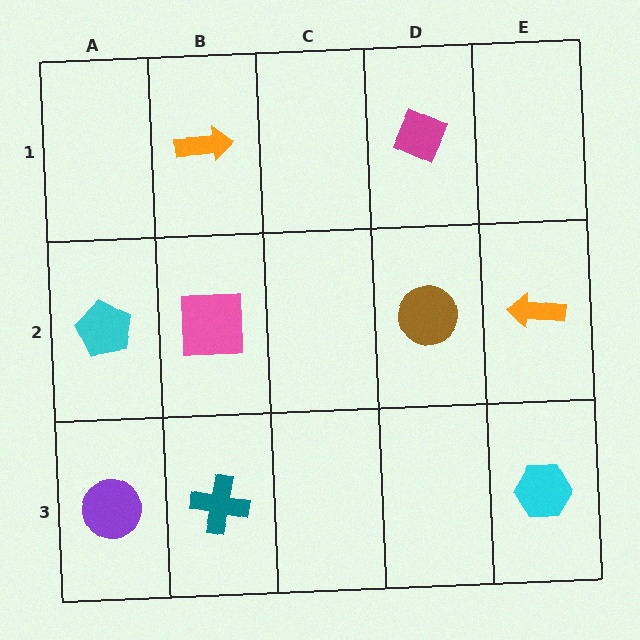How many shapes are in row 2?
4 shapes.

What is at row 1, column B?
An orange arrow.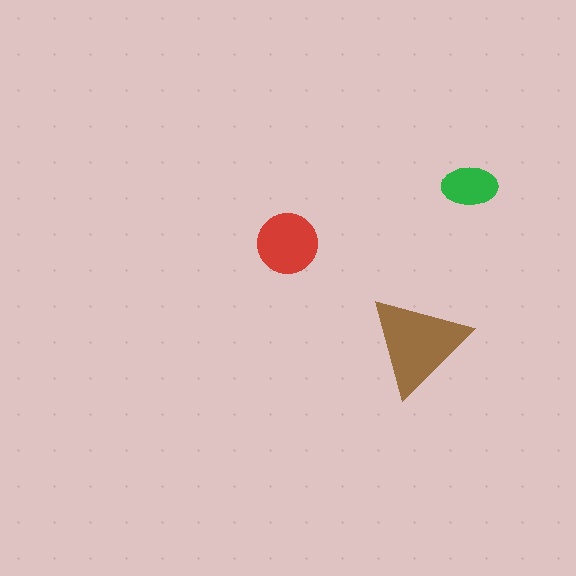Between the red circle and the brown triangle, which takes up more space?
The brown triangle.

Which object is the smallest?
The green ellipse.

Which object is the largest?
The brown triangle.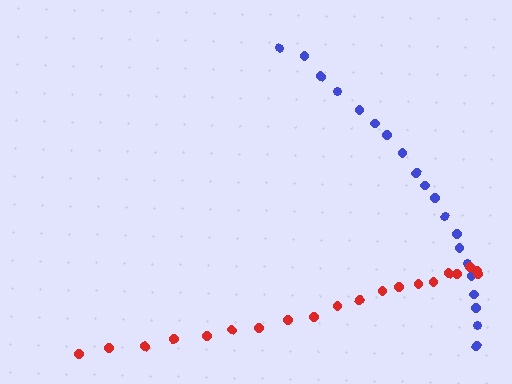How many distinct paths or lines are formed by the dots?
There are 2 distinct paths.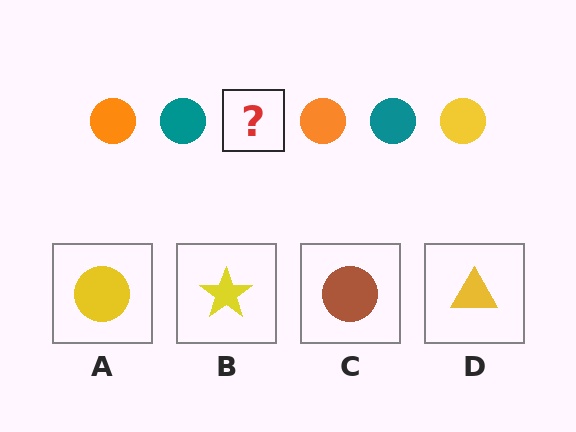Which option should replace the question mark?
Option A.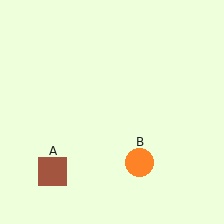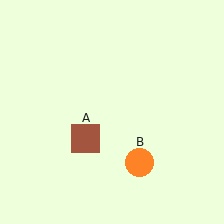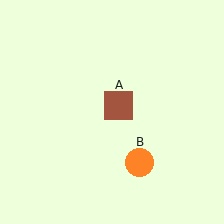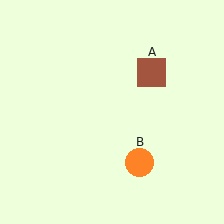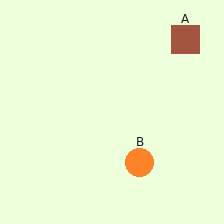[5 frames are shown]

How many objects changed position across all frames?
1 object changed position: brown square (object A).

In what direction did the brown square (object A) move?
The brown square (object A) moved up and to the right.